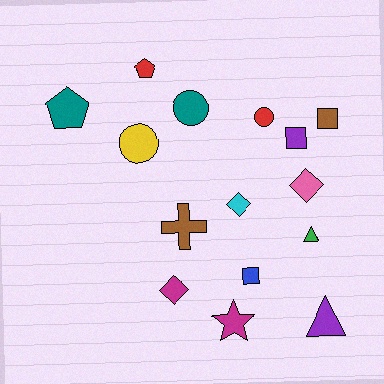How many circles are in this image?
There are 3 circles.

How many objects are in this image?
There are 15 objects.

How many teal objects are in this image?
There are 2 teal objects.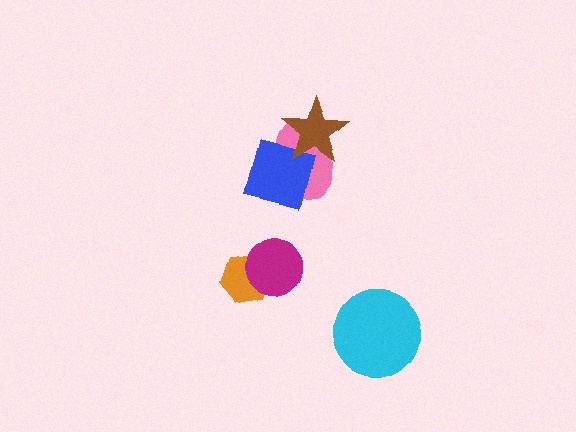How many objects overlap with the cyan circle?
0 objects overlap with the cyan circle.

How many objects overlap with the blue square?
2 objects overlap with the blue square.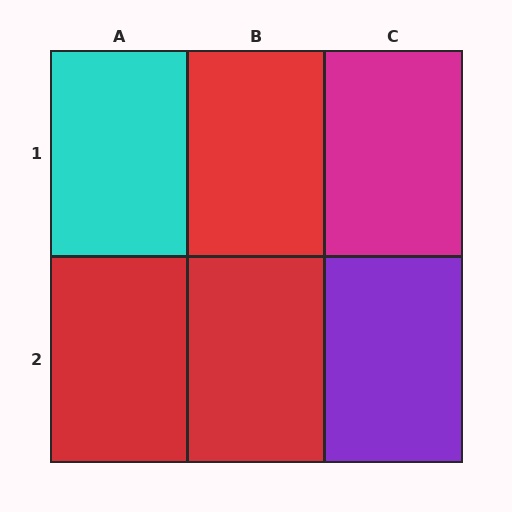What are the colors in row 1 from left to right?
Cyan, red, magenta.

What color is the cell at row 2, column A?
Red.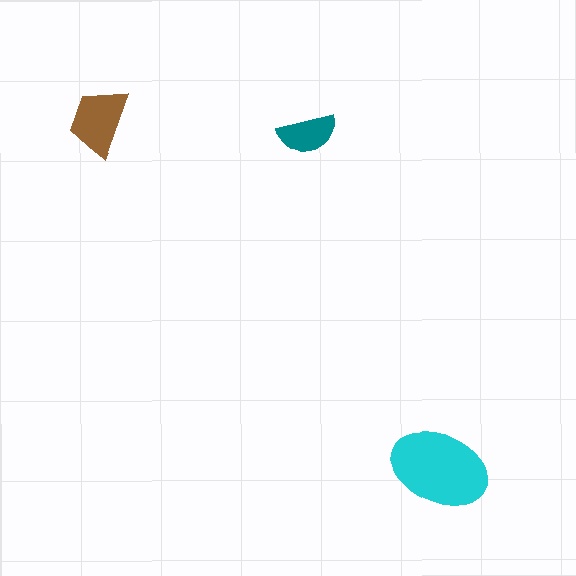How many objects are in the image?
There are 3 objects in the image.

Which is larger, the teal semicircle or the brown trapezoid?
The brown trapezoid.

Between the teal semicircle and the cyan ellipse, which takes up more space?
The cyan ellipse.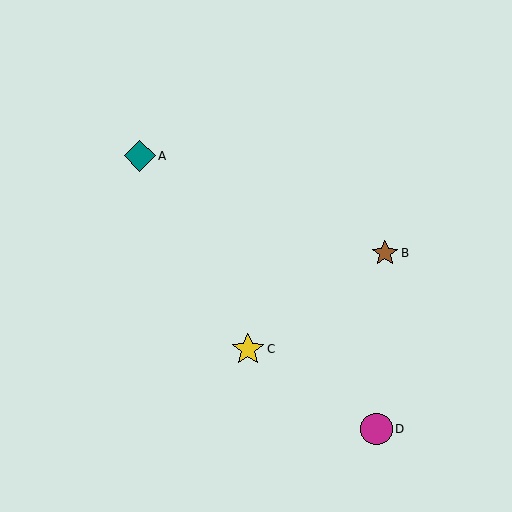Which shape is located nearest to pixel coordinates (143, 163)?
The teal diamond (labeled A) at (140, 156) is nearest to that location.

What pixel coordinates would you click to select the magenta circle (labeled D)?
Click at (376, 429) to select the magenta circle D.